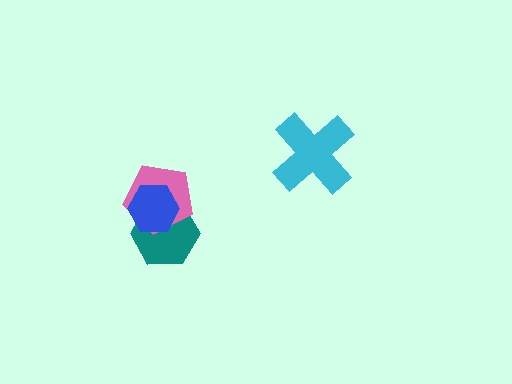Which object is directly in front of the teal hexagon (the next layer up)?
The pink pentagon is directly in front of the teal hexagon.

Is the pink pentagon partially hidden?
Yes, it is partially covered by another shape.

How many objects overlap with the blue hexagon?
2 objects overlap with the blue hexagon.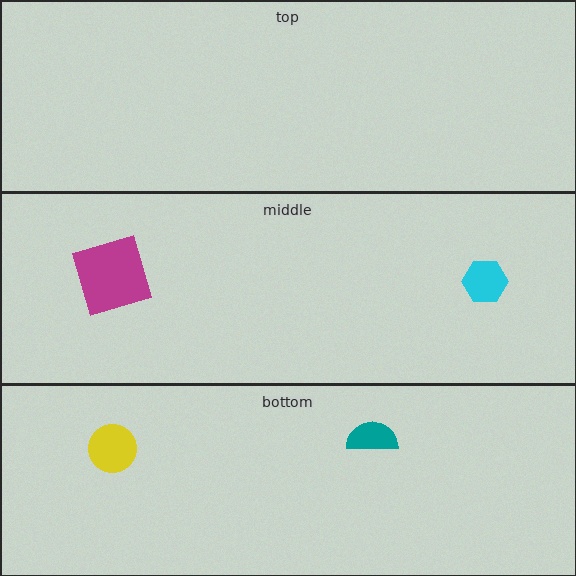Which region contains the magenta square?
The middle region.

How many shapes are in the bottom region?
2.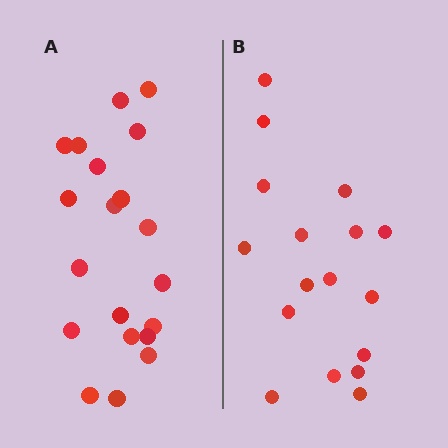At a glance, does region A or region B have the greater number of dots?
Region A (the left region) has more dots.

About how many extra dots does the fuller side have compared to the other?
Region A has just a few more — roughly 2 or 3 more dots than region B.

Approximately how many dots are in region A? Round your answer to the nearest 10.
About 20 dots.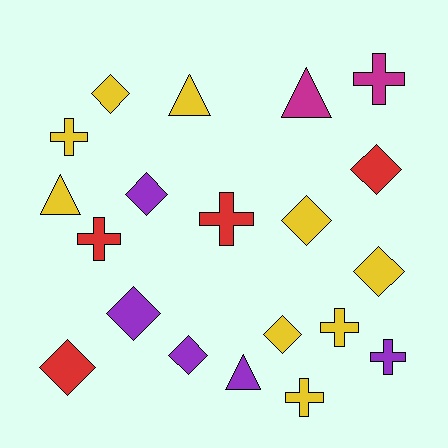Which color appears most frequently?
Yellow, with 9 objects.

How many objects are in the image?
There are 20 objects.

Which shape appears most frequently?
Diamond, with 9 objects.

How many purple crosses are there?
There is 1 purple cross.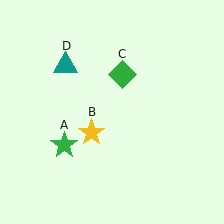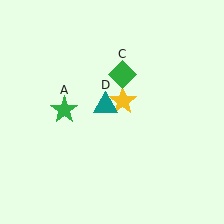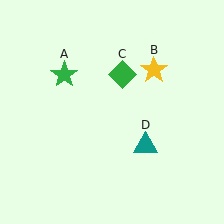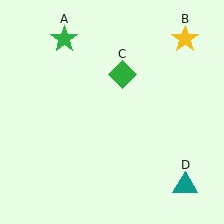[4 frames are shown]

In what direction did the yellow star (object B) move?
The yellow star (object B) moved up and to the right.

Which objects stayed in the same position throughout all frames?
Green diamond (object C) remained stationary.